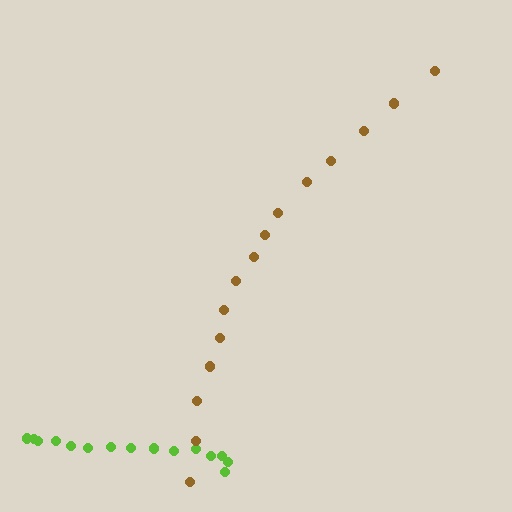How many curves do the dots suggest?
There are 2 distinct paths.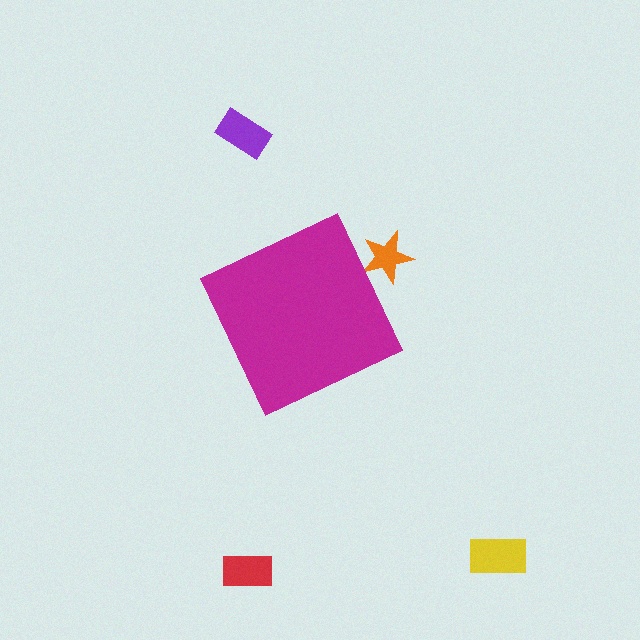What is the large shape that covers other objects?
A magenta diamond.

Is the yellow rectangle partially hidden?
No, the yellow rectangle is fully visible.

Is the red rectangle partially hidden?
No, the red rectangle is fully visible.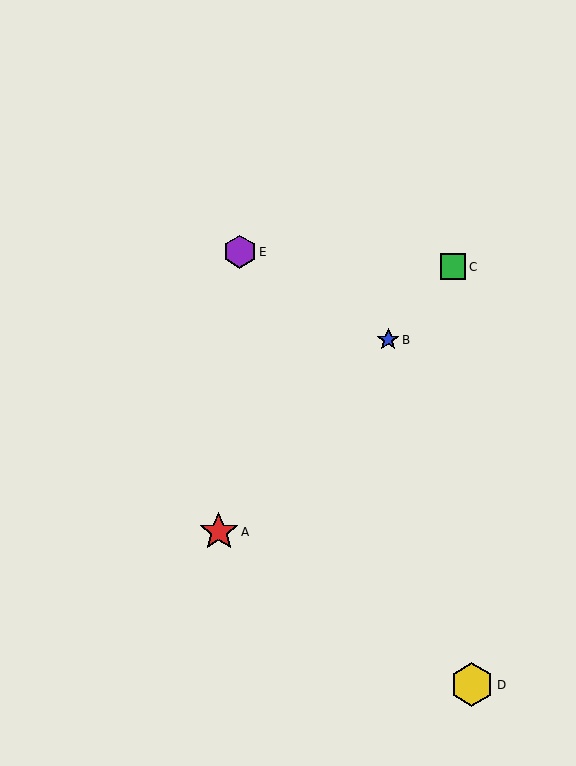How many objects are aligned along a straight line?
3 objects (A, B, C) are aligned along a straight line.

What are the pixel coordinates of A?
Object A is at (219, 532).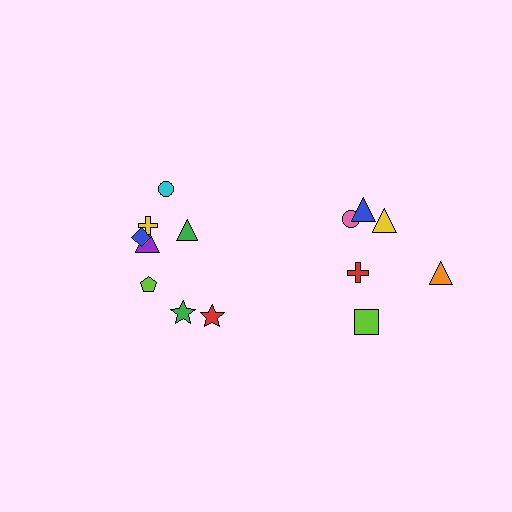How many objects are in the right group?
There are 6 objects.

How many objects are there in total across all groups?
There are 14 objects.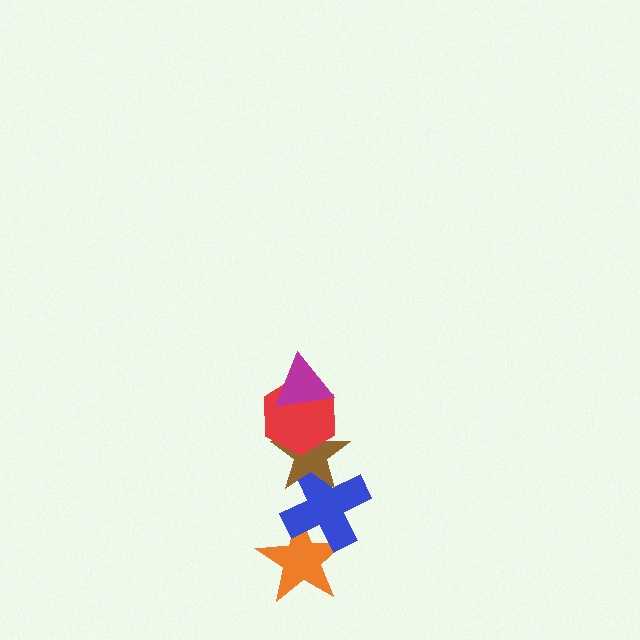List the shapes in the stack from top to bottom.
From top to bottom: the magenta triangle, the red hexagon, the brown star, the blue cross, the orange star.